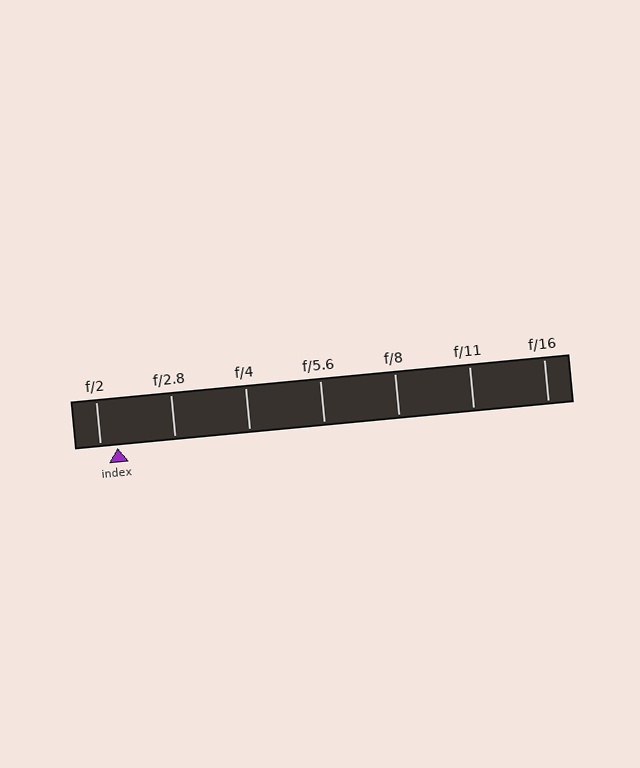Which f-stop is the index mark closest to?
The index mark is closest to f/2.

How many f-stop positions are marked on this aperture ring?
There are 7 f-stop positions marked.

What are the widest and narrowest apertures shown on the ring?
The widest aperture shown is f/2 and the narrowest is f/16.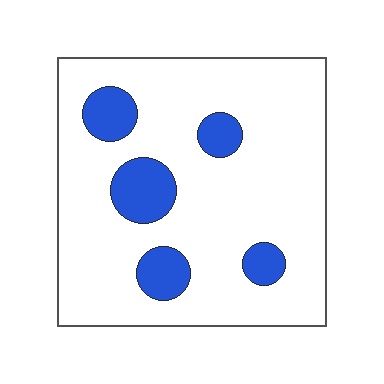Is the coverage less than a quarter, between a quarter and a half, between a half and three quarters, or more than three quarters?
Less than a quarter.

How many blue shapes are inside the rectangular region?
5.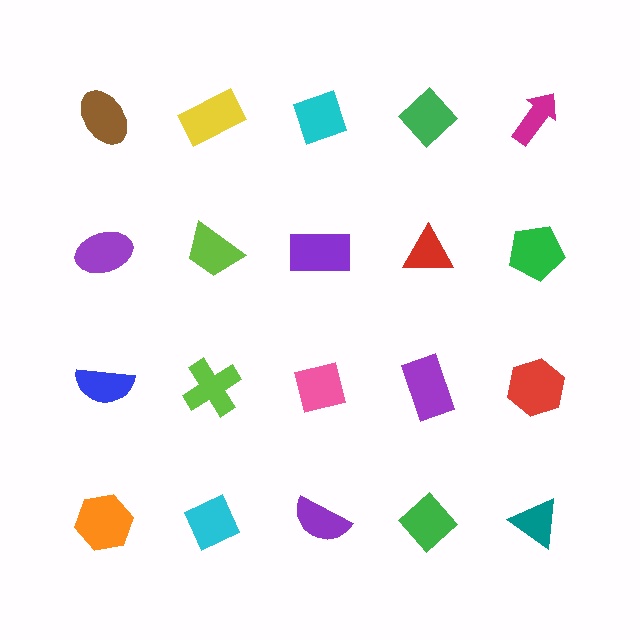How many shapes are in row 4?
5 shapes.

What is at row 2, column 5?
A green pentagon.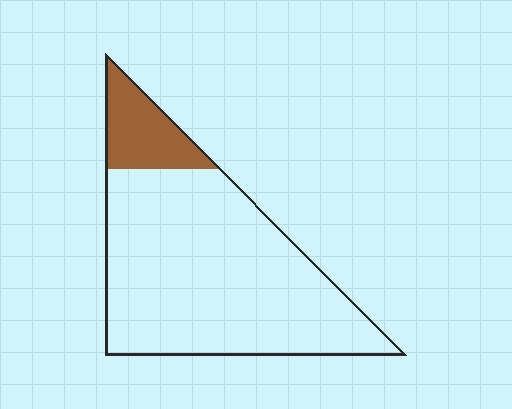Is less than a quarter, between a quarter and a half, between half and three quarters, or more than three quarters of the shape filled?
Less than a quarter.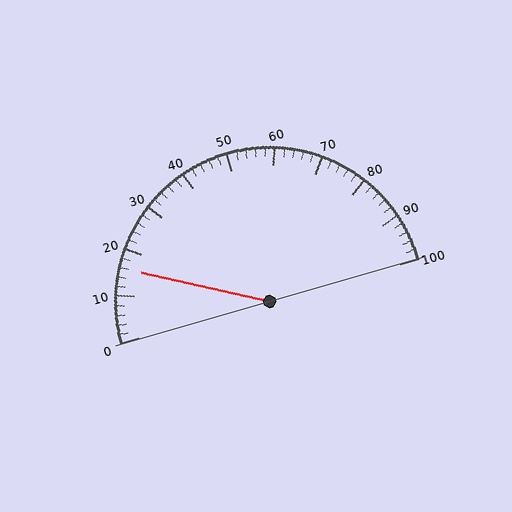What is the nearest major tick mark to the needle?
The nearest major tick mark is 20.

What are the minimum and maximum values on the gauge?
The gauge ranges from 0 to 100.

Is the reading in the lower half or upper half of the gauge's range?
The reading is in the lower half of the range (0 to 100).